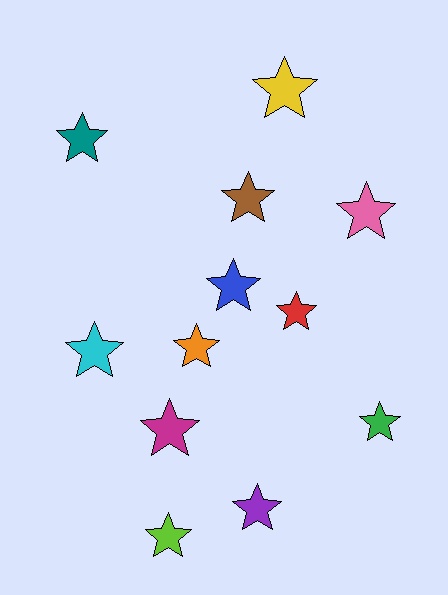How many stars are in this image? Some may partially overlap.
There are 12 stars.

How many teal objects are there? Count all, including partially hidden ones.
There is 1 teal object.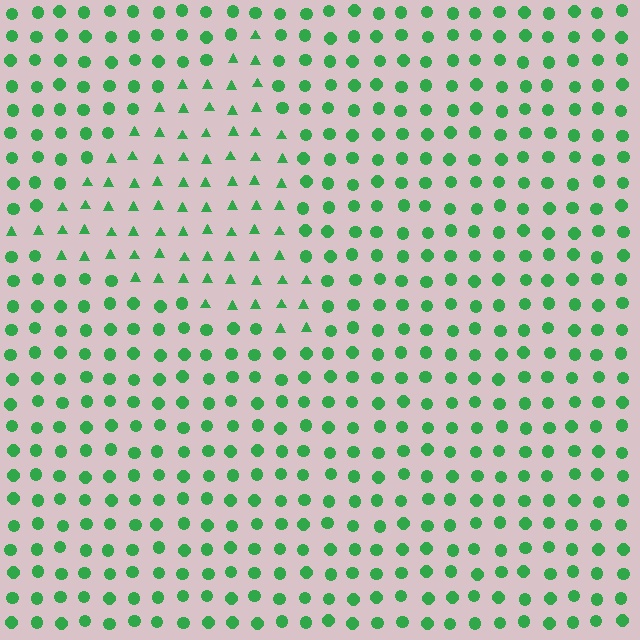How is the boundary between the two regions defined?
The boundary is defined by a change in element shape: triangles inside vs. circles outside. All elements share the same color and spacing.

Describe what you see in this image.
The image is filled with small green elements arranged in a uniform grid. A triangle-shaped region contains triangles, while the surrounding area contains circles. The boundary is defined purely by the change in element shape.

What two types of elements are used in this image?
The image uses triangles inside the triangle region and circles outside it.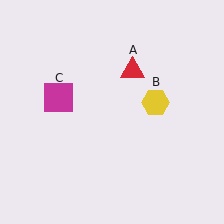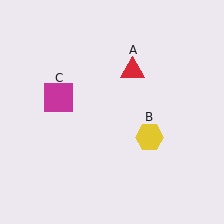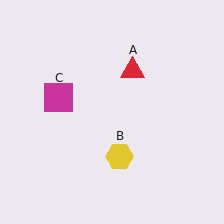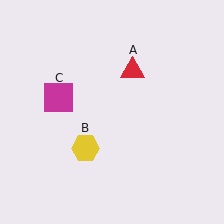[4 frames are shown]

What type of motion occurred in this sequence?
The yellow hexagon (object B) rotated clockwise around the center of the scene.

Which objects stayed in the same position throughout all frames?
Red triangle (object A) and magenta square (object C) remained stationary.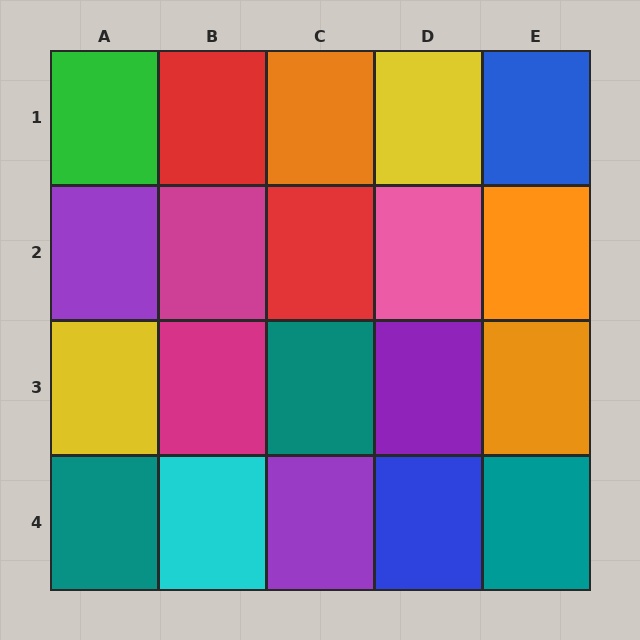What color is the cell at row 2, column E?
Orange.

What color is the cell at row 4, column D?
Blue.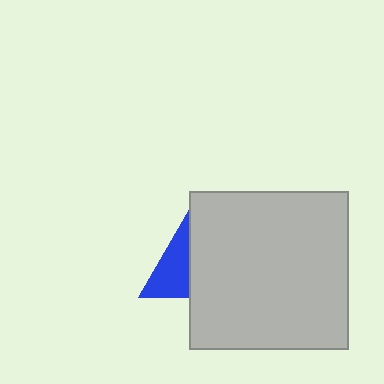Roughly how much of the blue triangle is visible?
A small part of it is visible (roughly 43%).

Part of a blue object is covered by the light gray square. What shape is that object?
It is a triangle.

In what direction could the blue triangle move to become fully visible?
The blue triangle could move left. That would shift it out from behind the light gray square entirely.